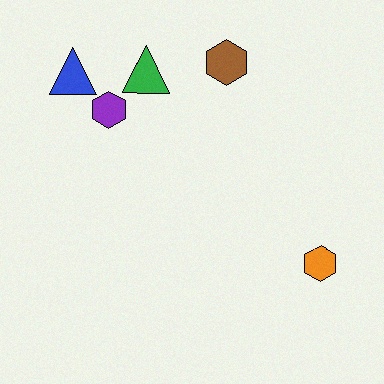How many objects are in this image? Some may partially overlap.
There are 5 objects.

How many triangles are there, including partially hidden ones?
There are 2 triangles.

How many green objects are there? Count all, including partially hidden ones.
There is 1 green object.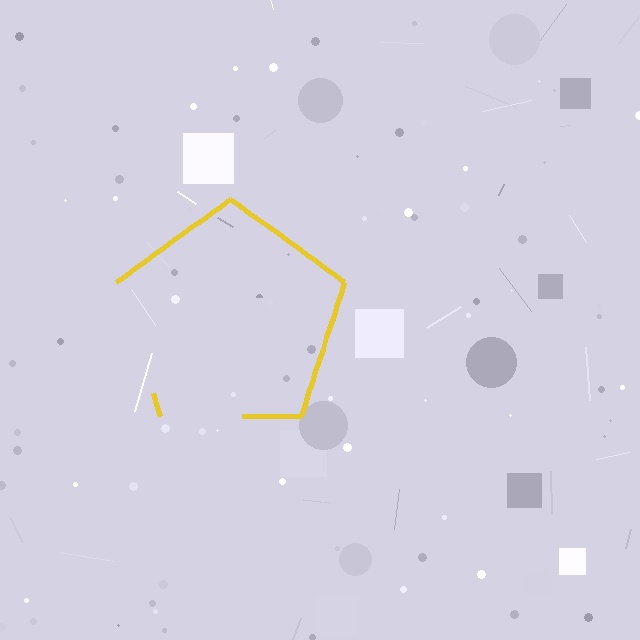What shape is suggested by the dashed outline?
The dashed outline suggests a pentagon.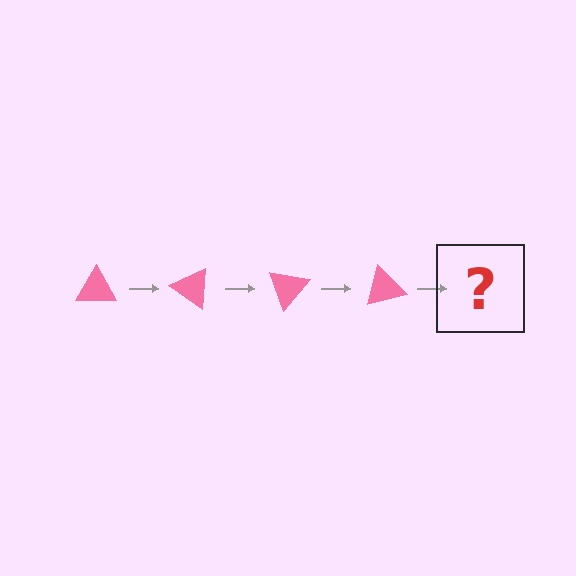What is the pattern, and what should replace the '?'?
The pattern is that the triangle rotates 35 degrees each step. The '?' should be a pink triangle rotated 140 degrees.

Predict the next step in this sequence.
The next step is a pink triangle rotated 140 degrees.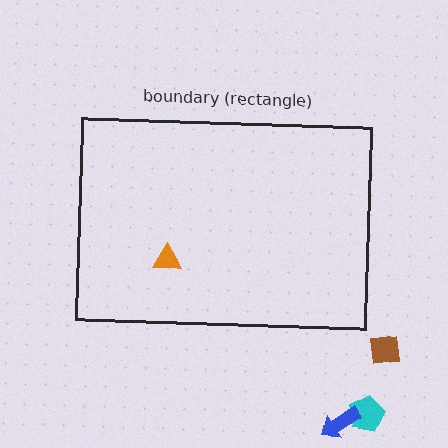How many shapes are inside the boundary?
1 inside, 3 outside.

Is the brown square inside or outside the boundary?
Outside.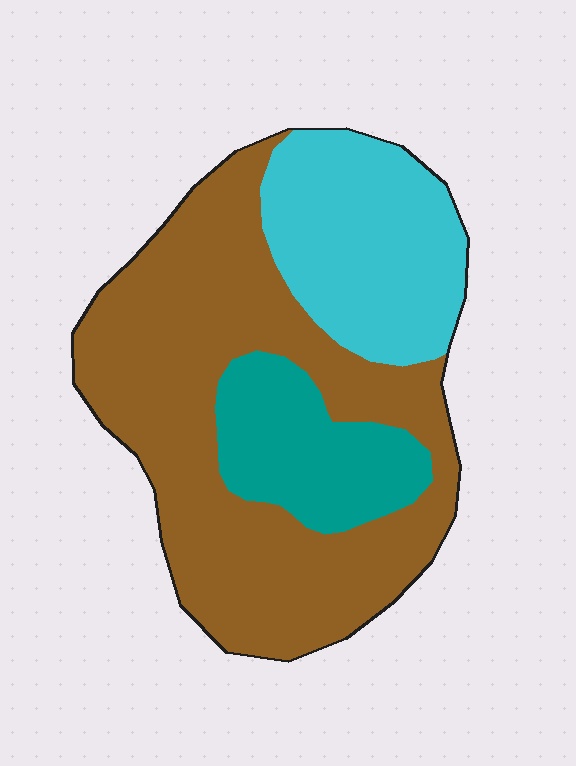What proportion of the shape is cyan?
Cyan takes up about one quarter (1/4) of the shape.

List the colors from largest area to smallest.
From largest to smallest: brown, cyan, teal.